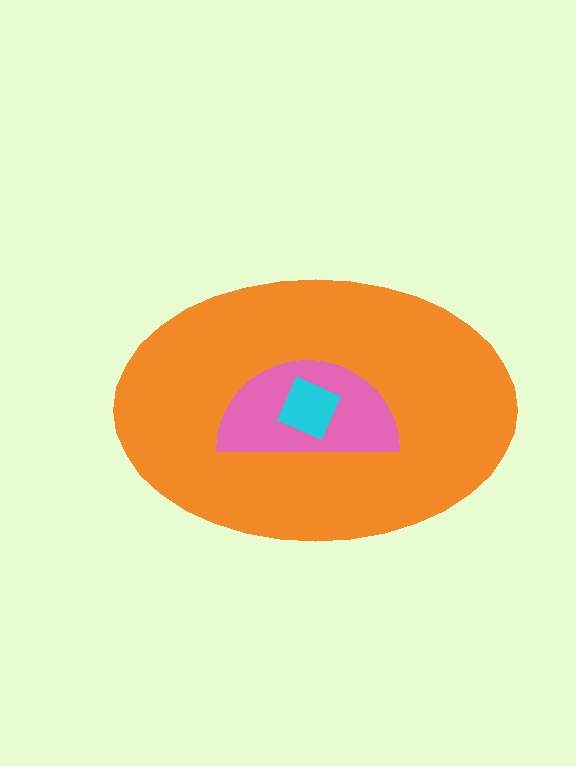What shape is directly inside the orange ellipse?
The pink semicircle.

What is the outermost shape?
The orange ellipse.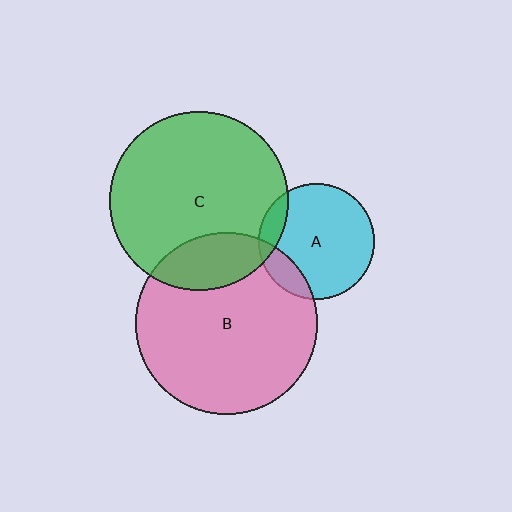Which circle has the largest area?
Circle B (pink).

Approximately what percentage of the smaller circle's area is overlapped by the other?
Approximately 20%.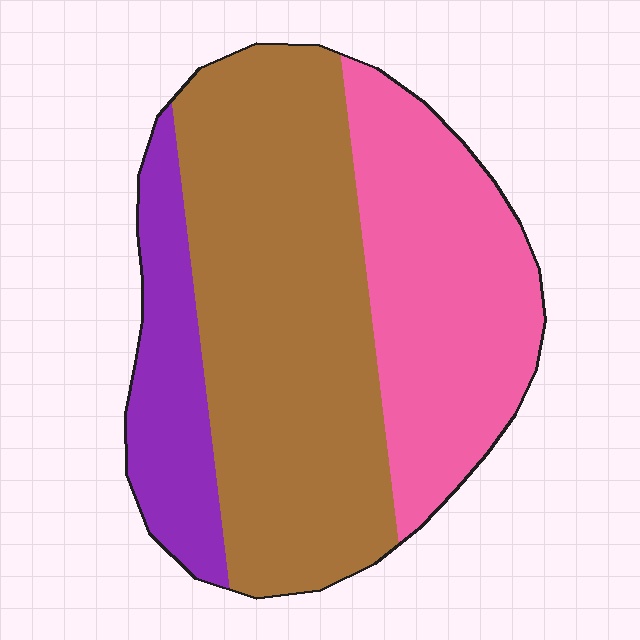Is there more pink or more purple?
Pink.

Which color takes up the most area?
Brown, at roughly 50%.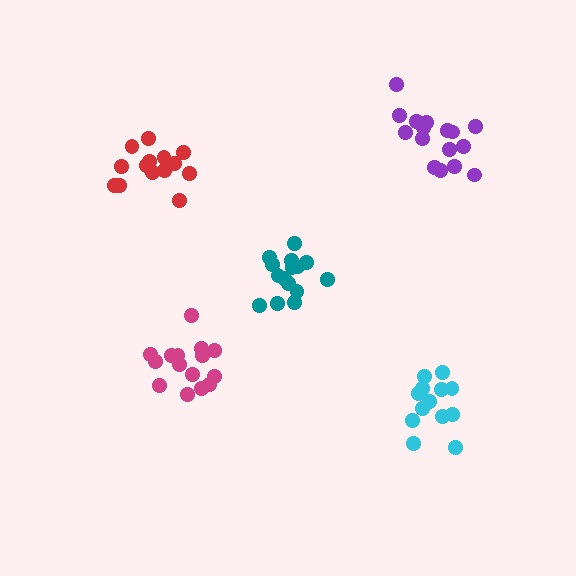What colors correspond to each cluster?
The clusters are colored: magenta, red, teal, purple, cyan.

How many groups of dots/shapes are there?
There are 5 groups.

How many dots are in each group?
Group 1: 16 dots, Group 2: 14 dots, Group 3: 15 dots, Group 4: 16 dots, Group 5: 13 dots (74 total).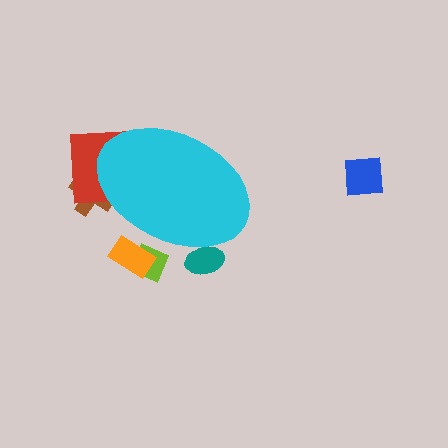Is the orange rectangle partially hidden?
Yes, the orange rectangle is partially hidden behind the cyan ellipse.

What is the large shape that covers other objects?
A cyan ellipse.